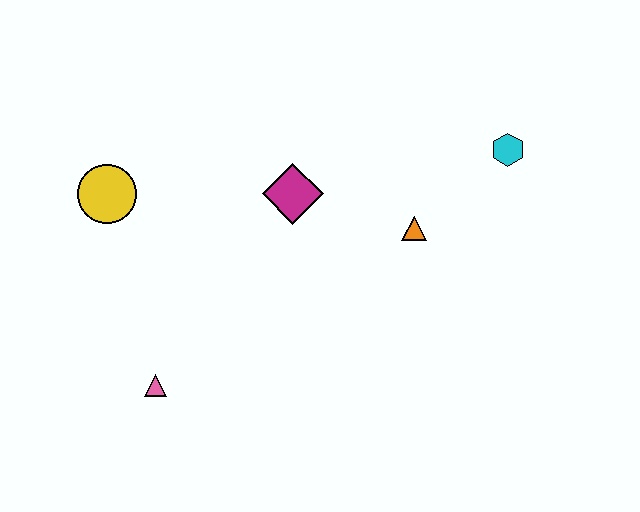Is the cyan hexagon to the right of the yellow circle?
Yes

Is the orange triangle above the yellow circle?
No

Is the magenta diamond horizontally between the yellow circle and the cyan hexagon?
Yes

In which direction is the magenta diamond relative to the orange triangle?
The magenta diamond is to the left of the orange triangle.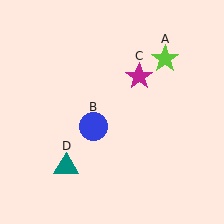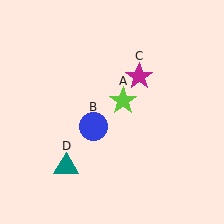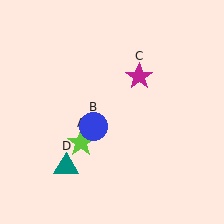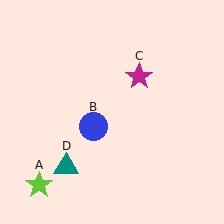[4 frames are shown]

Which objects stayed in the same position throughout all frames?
Blue circle (object B) and magenta star (object C) and teal triangle (object D) remained stationary.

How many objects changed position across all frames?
1 object changed position: lime star (object A).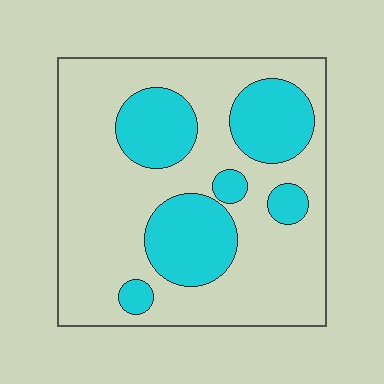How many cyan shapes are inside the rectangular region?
6.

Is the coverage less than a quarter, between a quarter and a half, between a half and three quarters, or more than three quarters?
Between a quarter and a half.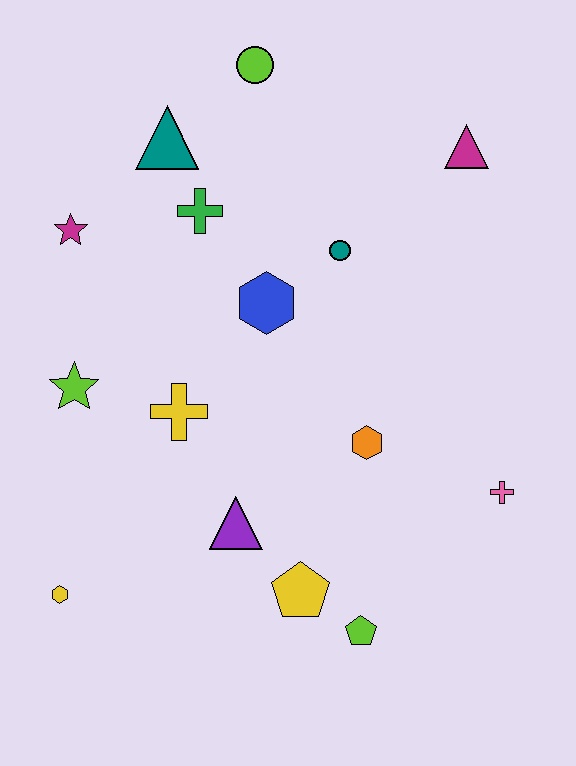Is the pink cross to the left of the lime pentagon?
No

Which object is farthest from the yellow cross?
The magenta triangle is farthest from the yellow cross.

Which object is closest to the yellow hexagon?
The purple triangle is closest to the yellow hexagon.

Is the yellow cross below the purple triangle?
No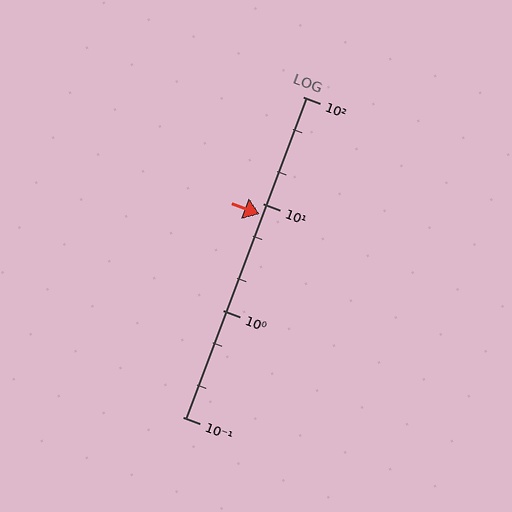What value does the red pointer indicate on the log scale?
The pointer indicates approximately 8.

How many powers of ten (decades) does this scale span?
The scale spans 3 decades, from 0.1 to 100.